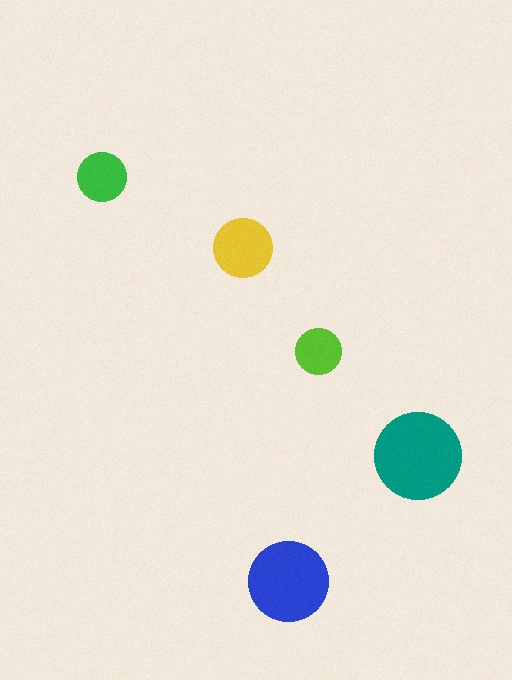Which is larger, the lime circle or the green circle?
The green one.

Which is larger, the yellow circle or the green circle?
The yellow one.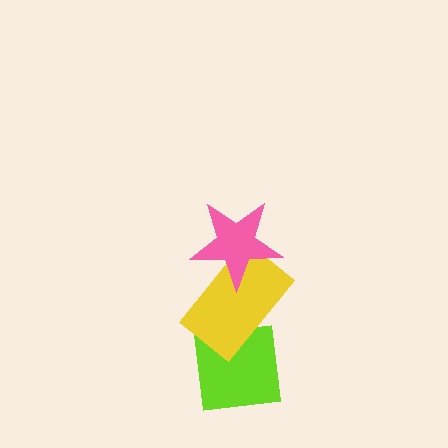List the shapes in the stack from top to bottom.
From top to bottom: the pink star, the yellow rectangle, the lime square.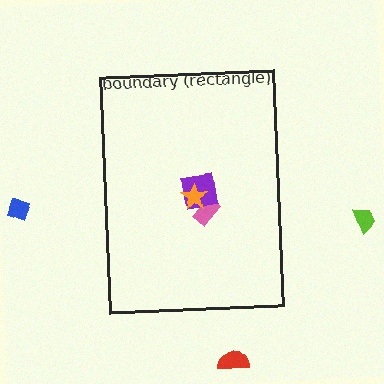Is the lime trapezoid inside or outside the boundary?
Outside.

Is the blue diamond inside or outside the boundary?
Outside.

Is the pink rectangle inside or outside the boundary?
Inside.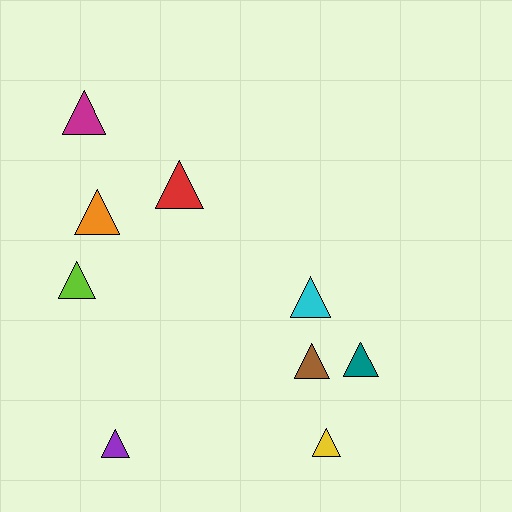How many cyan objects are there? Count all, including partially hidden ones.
There is 1 cyan object.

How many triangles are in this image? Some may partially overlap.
There are 9 triangles.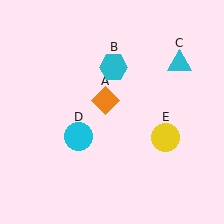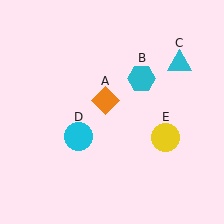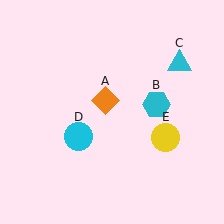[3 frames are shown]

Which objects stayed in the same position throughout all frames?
Orange diamond (object A) and cyan triangle (object C) and cyan circle (object D) and yellow circle (object E) remained stationary.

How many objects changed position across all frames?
1 object changed position: cyan hexagon (object B).